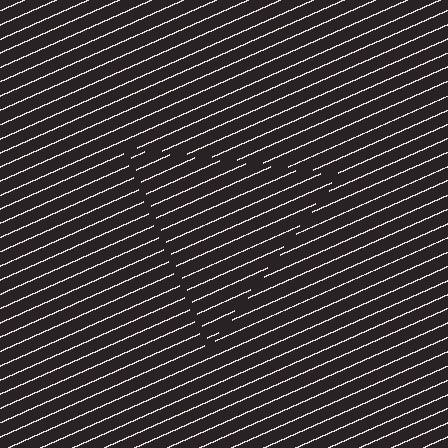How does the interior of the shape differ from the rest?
The interior of the shape contains the same grating, shifted by half a period — the contour is defined by the phase discontinuity where line-ends from the inner and outer gratings abut.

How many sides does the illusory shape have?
3 sides — the line-ends trace a triangle.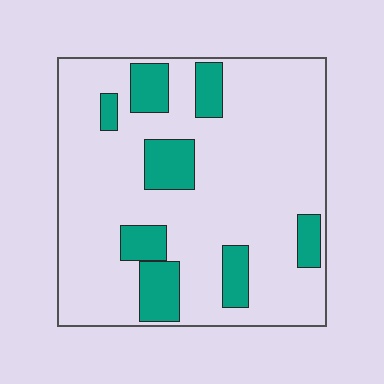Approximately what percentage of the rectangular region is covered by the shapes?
Approximately 20%.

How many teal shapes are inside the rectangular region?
8.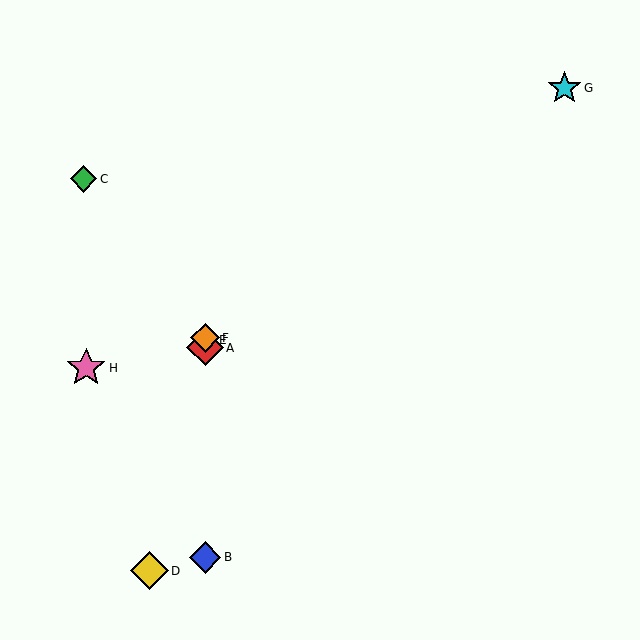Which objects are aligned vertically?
Objects A, B, E, F are aligned vertically.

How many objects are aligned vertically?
4 objects (A, B, E, F) are aligned vertically.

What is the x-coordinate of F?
Object F is at x≈205.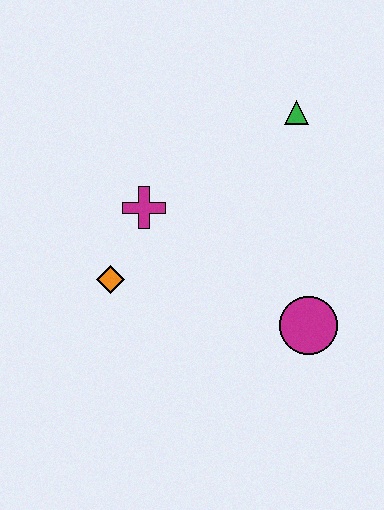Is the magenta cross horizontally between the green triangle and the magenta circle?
No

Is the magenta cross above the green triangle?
No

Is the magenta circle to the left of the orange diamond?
No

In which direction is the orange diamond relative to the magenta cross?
The orange diamond is below the magenta cross.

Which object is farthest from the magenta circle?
The green triangle is farthest from the magenta circle.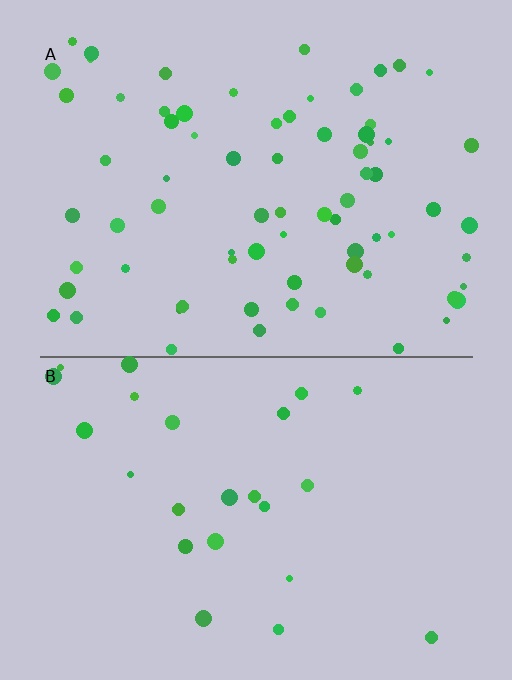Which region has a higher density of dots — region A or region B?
A (the top).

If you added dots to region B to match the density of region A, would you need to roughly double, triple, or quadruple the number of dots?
Approximately triple.